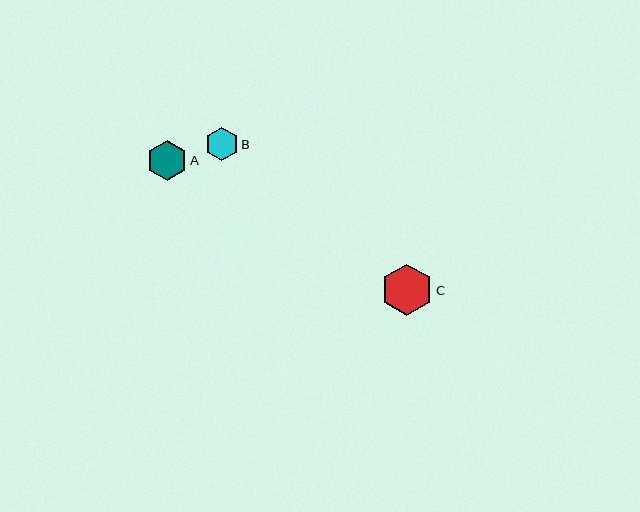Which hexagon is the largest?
Hexagon C is the largest with a size of approximately 52 pixels.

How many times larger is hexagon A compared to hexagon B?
Hexagon A is approximately 1.2 times the size of hexagon B.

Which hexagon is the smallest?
Hexagon B is the smallest with a size of approximately 33 pixels.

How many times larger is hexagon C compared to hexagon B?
Hexagon C is approximately 1.6 times the size of hexagon B.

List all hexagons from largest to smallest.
From largest to smallest: C, A, B.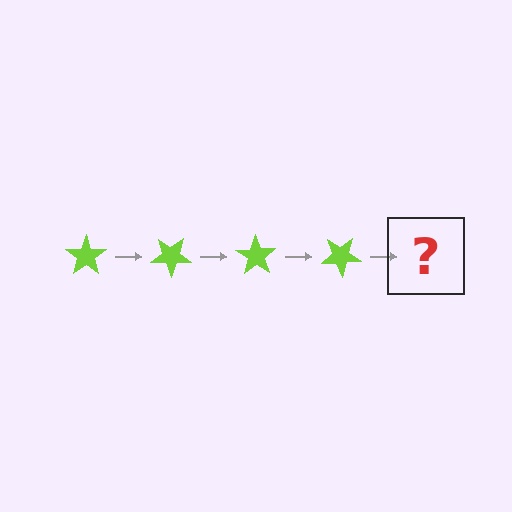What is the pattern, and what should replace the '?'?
The pattern is that the star rotates 35 degrees each step. The '?' should be a lime star rotated 140 degrees.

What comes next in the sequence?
The next element should be a lime star rotated 140 degrees.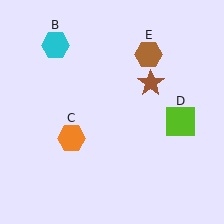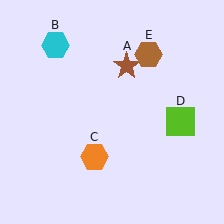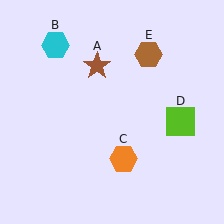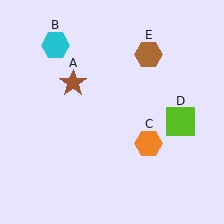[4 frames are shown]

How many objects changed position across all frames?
2 objects changed position: brown star (object A), orange hexagon (object C).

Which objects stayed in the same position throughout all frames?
Cyan hexagon (object B) and lime square (object D) and brown hexagon (object E) remained stationary.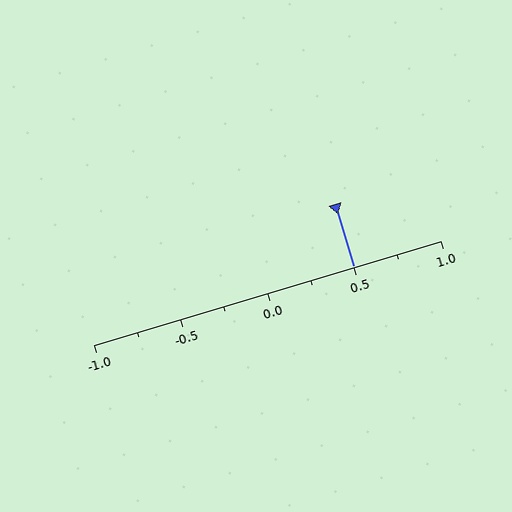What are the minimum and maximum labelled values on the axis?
The axis runs from -1.0 to 1.0.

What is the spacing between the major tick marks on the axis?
The major ticks are spaced 0.5 apart.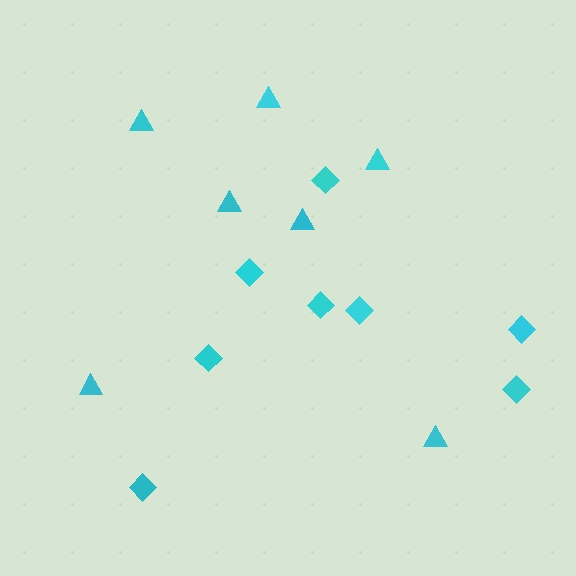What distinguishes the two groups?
There are 2 groups: one group of triangles (7) and one group of diamonds (8).